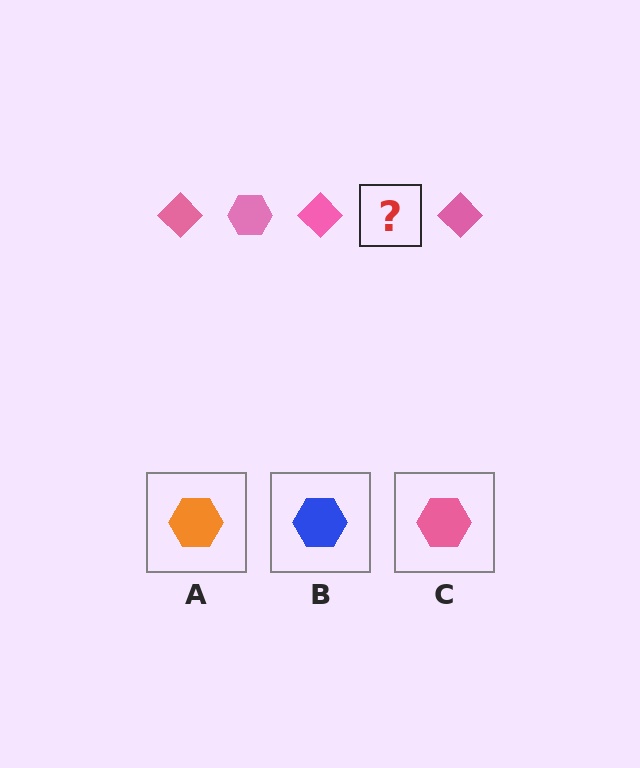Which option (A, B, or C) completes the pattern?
C.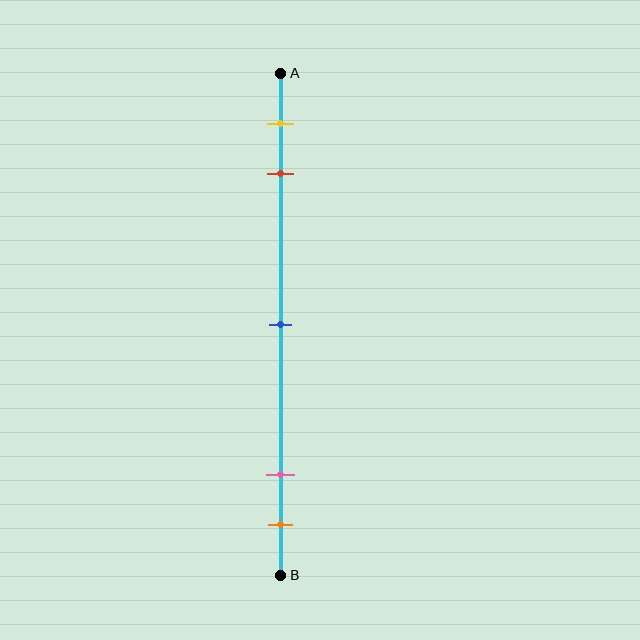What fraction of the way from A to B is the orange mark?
The orange mark is approximately 90% (0.9) of the way from A to B.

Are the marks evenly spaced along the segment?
No, the marks are not evenly spaced.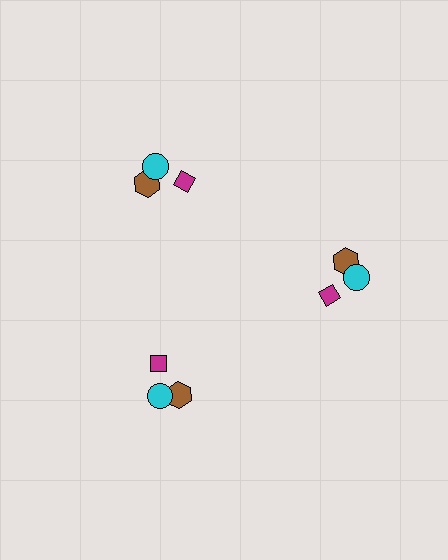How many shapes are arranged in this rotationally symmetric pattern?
There are 9 shapes, arranged in 3 groups of 3.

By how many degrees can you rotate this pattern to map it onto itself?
The pattern maps onto itself every 120 degrees of rotation.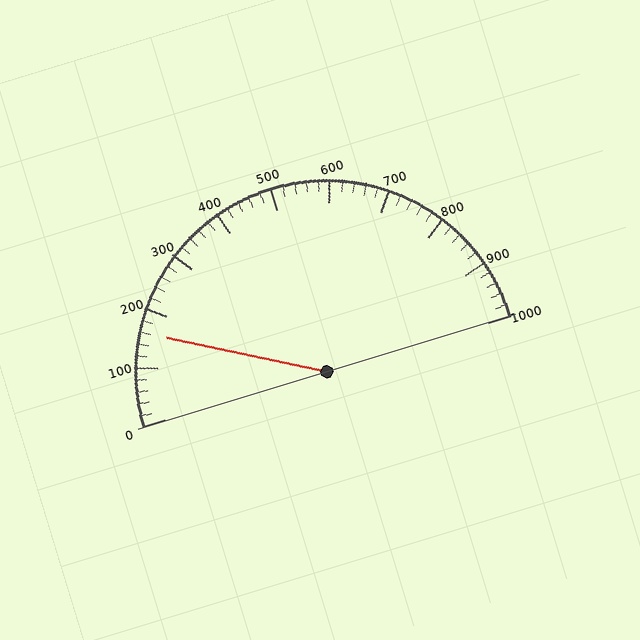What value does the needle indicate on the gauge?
The needle indicates approximately 160.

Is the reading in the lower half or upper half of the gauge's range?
The reading is in the lower half of the range (0 to 1000).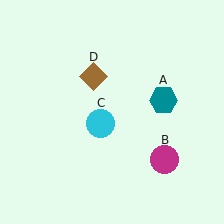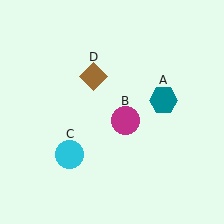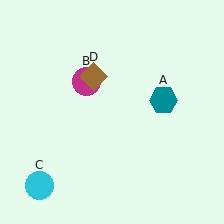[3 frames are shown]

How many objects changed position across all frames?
2 objects changed position: magenta circle (object B), cyan circle (object C).